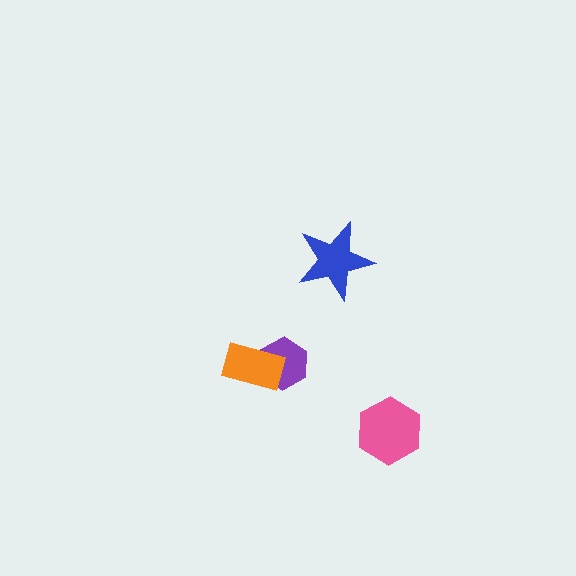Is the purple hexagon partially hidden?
Yes, it is partially covered by another shape.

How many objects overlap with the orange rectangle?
1 object overlaps with the orange rectangle.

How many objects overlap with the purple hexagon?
1 object overlaps with the purple hexagon.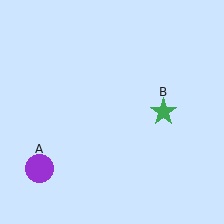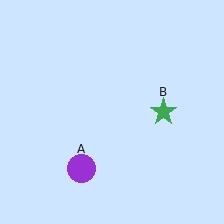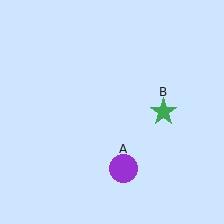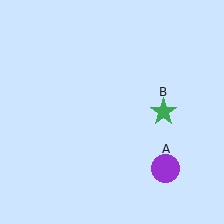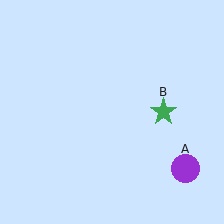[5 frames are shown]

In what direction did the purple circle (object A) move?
The purple circle (object A) moved right.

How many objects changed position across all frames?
1 object changed position: purple circle (object A).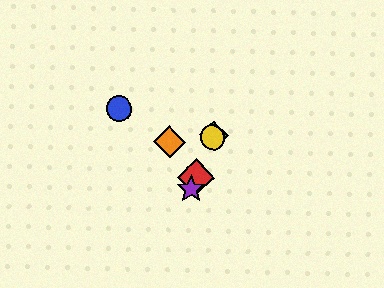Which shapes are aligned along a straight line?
The red diamond, the green diamond, the yellow circle, the purple star are aligned along a straight line.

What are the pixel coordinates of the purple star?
The purple star is at (191, 189).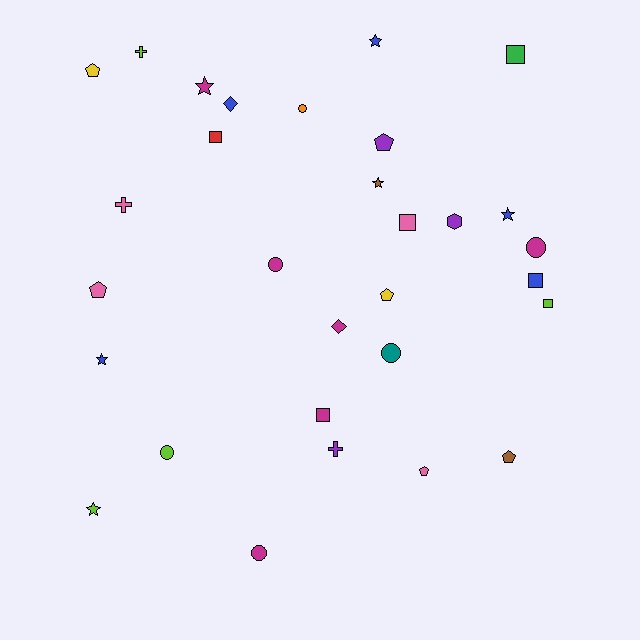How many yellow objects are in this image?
There are 2 yellow objects.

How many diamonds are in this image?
There are 2 diamonds.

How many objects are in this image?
There are 30 objects.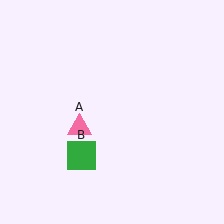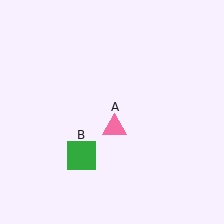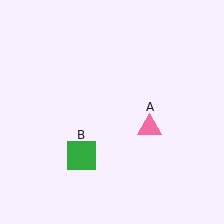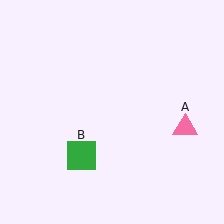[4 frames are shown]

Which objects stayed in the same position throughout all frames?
Green square (object B) remained stationary.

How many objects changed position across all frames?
1 object changed position: pink triangle (object A).